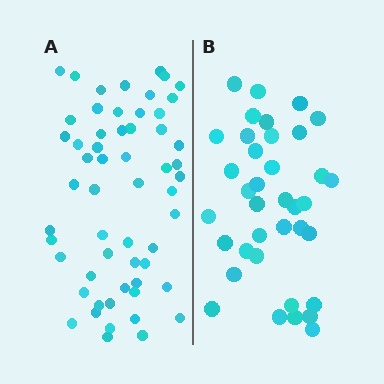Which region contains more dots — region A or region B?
Region A (the left region) has more dots.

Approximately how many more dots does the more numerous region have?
Region A has approximately 20 more dots than region B.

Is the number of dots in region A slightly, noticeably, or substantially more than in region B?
Region A has substantially more. The ratio is roughly 1.5 to 1.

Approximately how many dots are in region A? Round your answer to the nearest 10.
About 60 dots. (The exact count is 57, which rounds to 60.)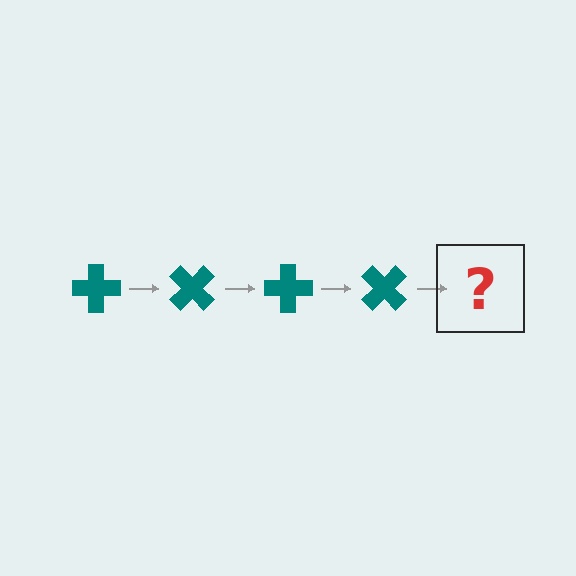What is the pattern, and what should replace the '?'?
The pattern is that the cross rotates 45 degrees each step. The '?' should be a teal cross rotated 180 degrees.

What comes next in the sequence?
The next element should be a teal cross rotated 180 degrees.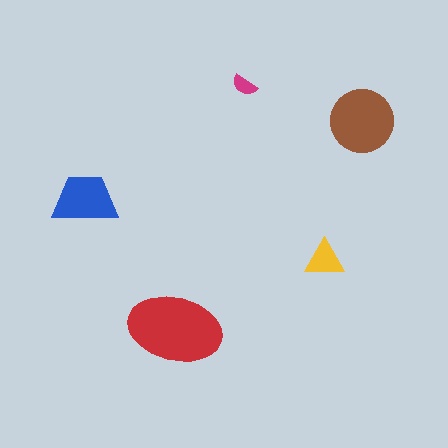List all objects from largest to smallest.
The red ellipse, the brown circle, the blue trapezoid, the yellow triangle, the magenta semicircle.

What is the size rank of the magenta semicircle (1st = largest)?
5th.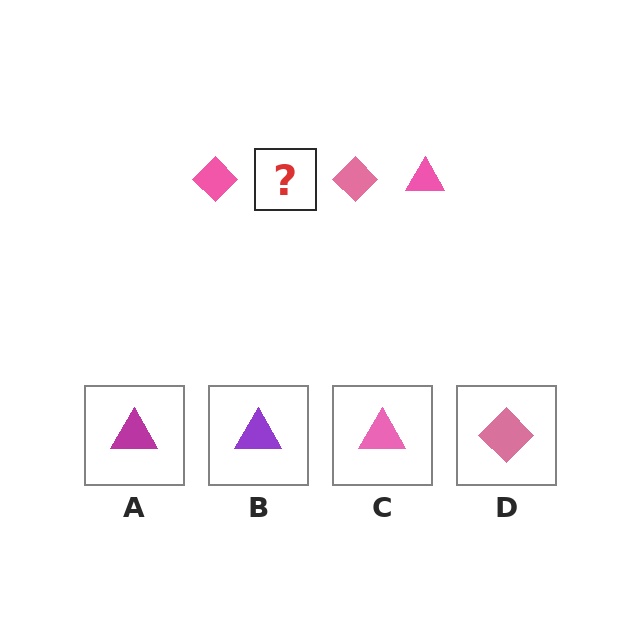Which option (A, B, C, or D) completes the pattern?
C.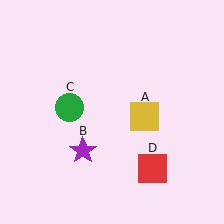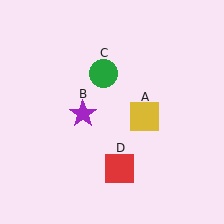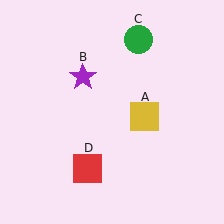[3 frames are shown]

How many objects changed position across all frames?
3 objects changed position: purple star (object B), green circle (object C), red square (object D).